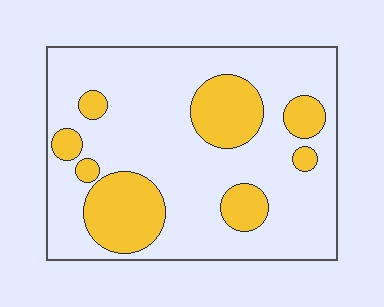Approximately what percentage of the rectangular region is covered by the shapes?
Approximately 25%.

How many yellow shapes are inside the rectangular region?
8.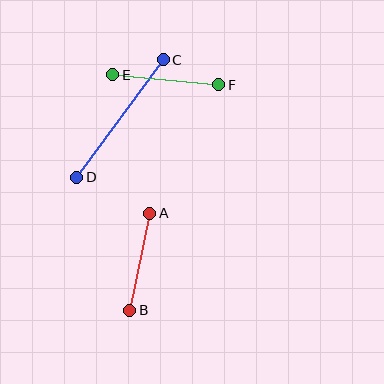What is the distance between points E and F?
The distance is approximately 106 pixels.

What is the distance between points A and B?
The distance is approximately 99 pixels.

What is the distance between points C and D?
The distance is approximately 146 pixels.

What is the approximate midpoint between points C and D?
The midpoint is at approximately (120, 118) pixels.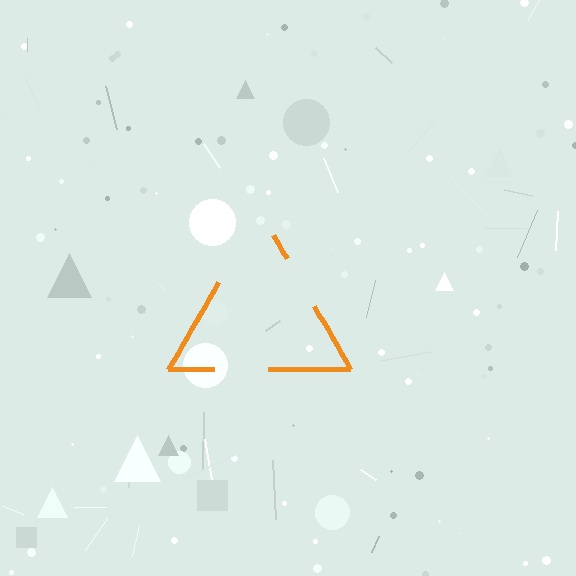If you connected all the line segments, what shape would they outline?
They would outline a triangle.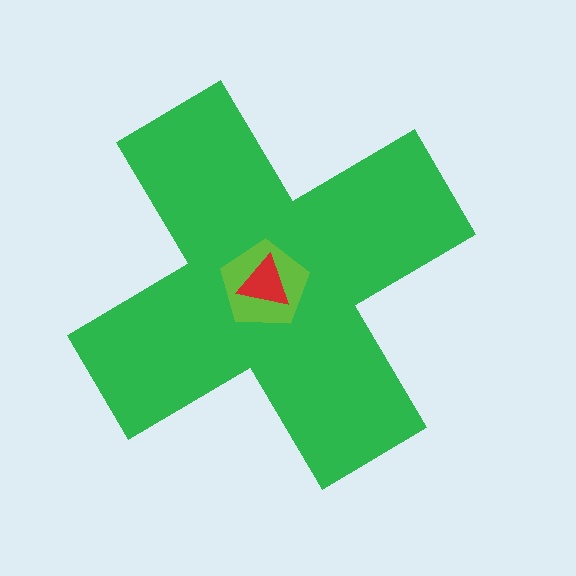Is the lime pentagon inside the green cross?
Yes.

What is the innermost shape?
The red triangle.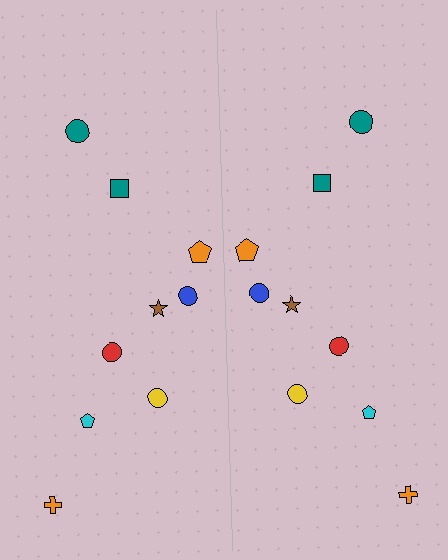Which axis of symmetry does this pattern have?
The pattern has a vertical axis of symmetry running through the center of the image.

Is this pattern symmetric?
Yes, this pattern has bilateral (reflection) symmetry.